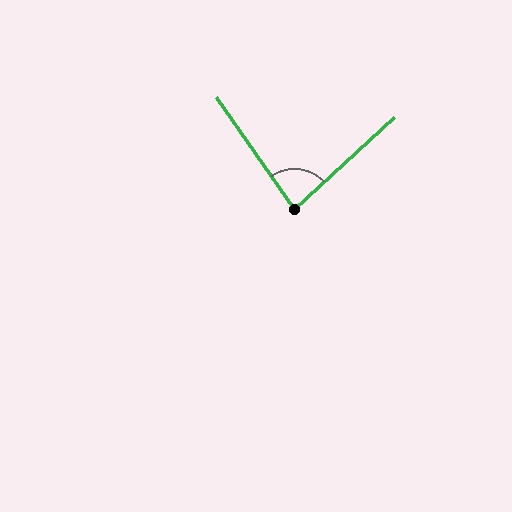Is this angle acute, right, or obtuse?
It is acute.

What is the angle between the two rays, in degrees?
Approximately 82 degrees.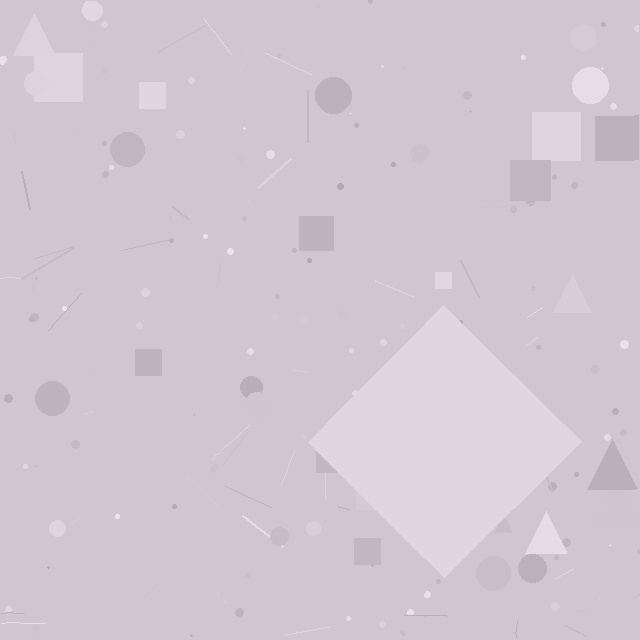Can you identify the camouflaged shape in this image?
The camouflaged shape is a diamond.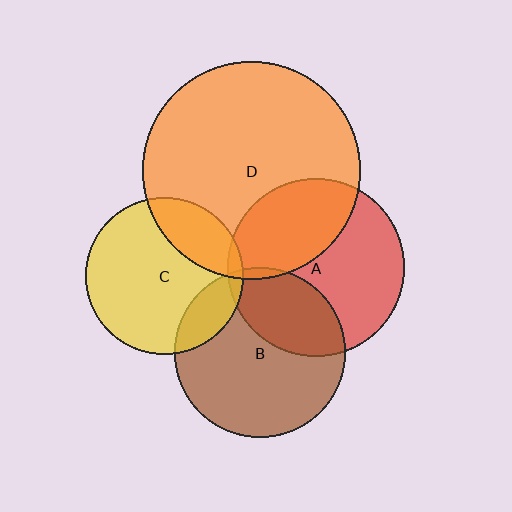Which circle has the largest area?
Circle D (orange).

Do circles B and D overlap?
Yes.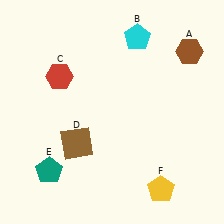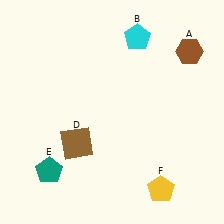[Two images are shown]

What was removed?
The red hexagon (C) was removed in Image 2.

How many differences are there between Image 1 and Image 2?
There is 1 difference between the two images.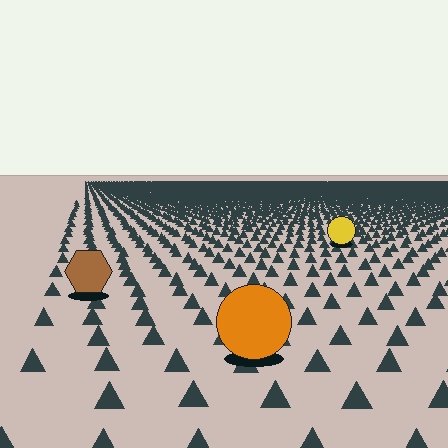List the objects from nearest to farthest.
From nearest to farthest: the orange circle, the brown hexagon, the yellow circle.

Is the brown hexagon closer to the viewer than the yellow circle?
Yes. The brown hexagon is closer — you can tell from the texture gradient: the ground texture is coarser near it.